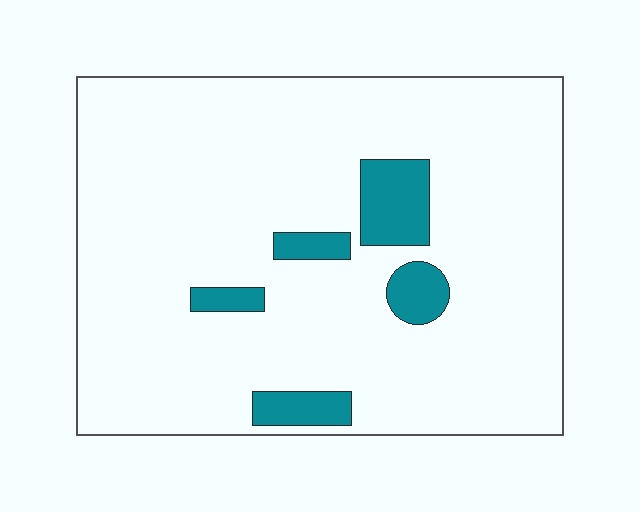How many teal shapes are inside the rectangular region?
5.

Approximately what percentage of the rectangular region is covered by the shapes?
Approximately 10%.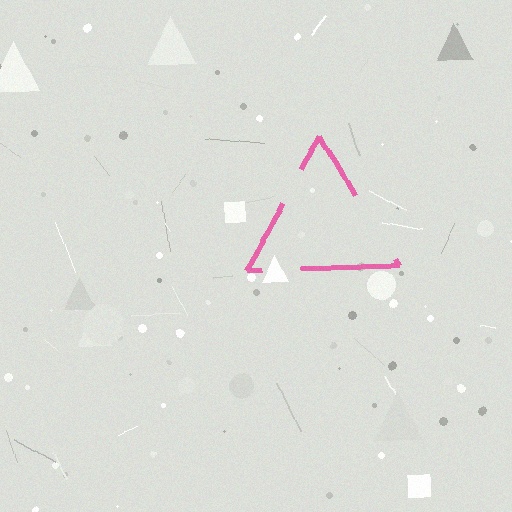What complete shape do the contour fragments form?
The contour fragments form a triangle.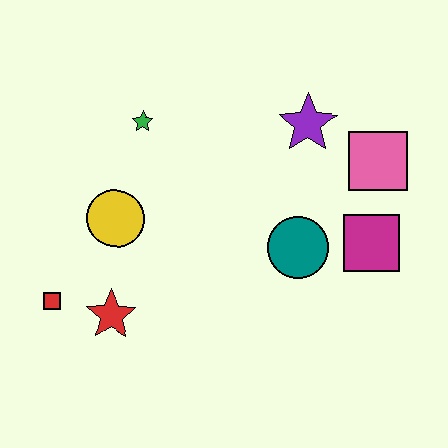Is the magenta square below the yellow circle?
Yes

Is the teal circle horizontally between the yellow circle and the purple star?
Yes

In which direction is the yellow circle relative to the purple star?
The yellow circle is to the left of the purple star.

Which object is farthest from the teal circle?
The red square is farthest from the teal circle.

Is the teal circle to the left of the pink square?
Yes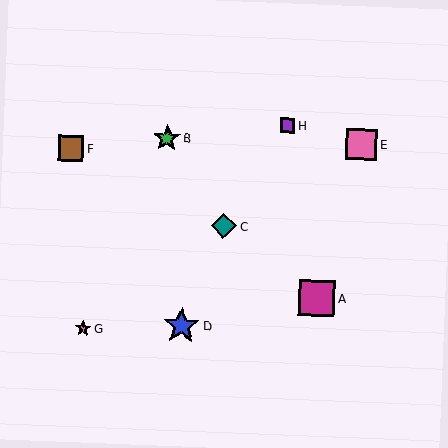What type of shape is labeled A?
Shape A is a magenta square.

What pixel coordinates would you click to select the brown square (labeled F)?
Click at (71, 148) to select the brown square F.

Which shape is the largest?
The magenta square (labeled A) is the largest.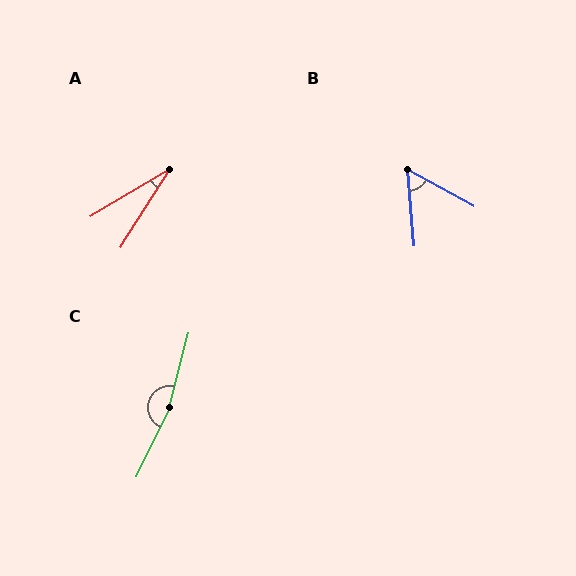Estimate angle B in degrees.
Approximately 57 degrees.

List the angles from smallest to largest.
A (27°), B (57°), C (169°).